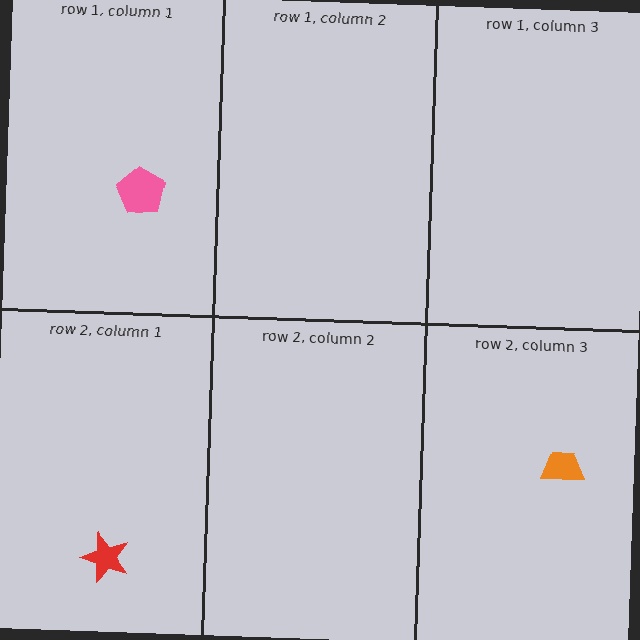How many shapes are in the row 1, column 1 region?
1.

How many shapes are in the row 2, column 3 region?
1.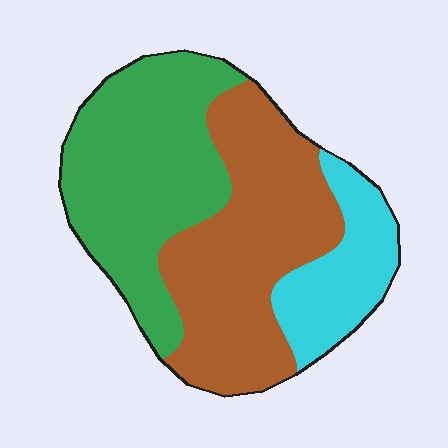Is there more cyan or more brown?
Brown.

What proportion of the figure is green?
Green takes up about two fifths (2/5) of the figure.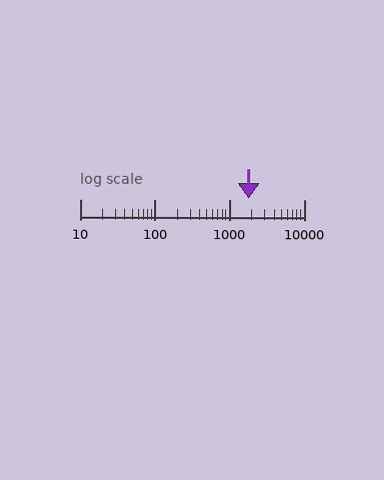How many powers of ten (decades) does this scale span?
The scale spans 3 decades, from 10 to 10000.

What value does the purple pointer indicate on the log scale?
The pointer indicates approximately 1800.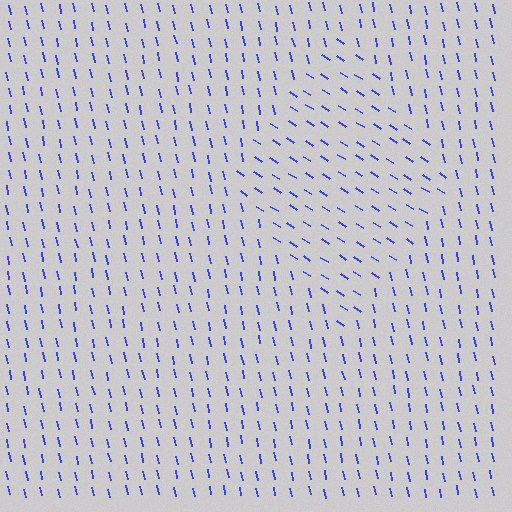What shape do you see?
I see a diamond.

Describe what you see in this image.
The image is filled with small blue line segments. A diamond region in the image has lines oriented differently from the surrounding lines, creating a visible texture boundary.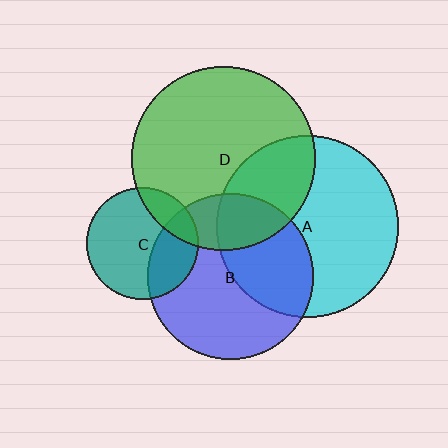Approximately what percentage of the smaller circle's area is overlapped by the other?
Approximately 20%.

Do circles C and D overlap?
Yes.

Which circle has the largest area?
Circle D (green).